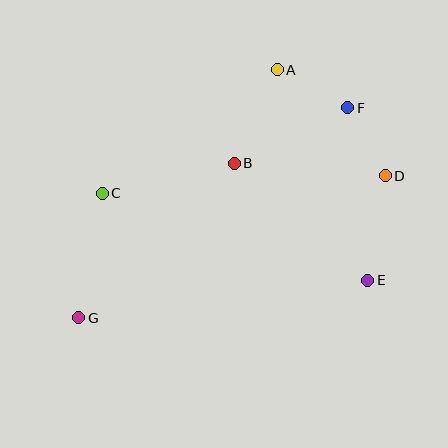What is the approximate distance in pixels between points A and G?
The distance between A and G is approximately 318 pixels.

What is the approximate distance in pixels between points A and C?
The distance between A and C is approximately 214 pixels.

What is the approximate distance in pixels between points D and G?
The distance between D and G is approximately 338 pixels.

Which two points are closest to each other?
Points D and F are closest to each other.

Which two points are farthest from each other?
Points F and G are farthest from each other.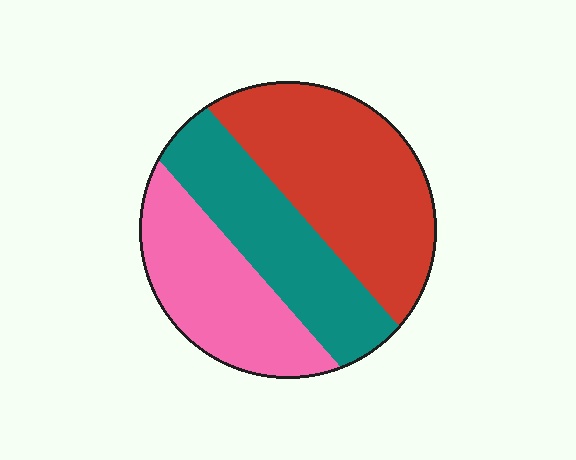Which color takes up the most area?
Red, at roughly 40%.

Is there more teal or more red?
Red.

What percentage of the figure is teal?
Teal covers 30% of the figure.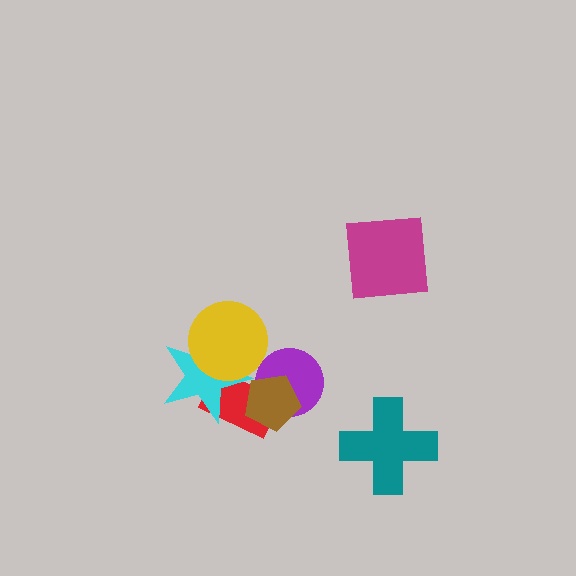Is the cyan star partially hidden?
Yes, it is partially covered by another shape.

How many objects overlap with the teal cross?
0 objects overlap with the teal cross.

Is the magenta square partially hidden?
No, no other shape covers it.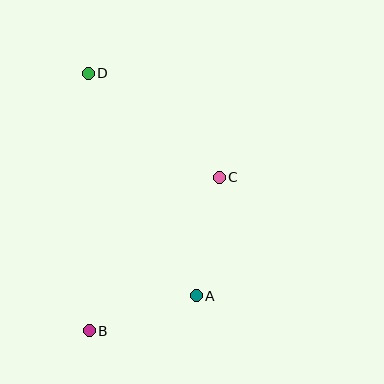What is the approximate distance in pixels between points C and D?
The distance between C and D is approximately 167 pixels.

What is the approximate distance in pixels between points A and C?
The distance between A and C is approximately 121 pixels.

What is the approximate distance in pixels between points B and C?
The distance between B and C is approximately 201 pixels.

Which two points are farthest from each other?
Points B and D are farthest from each other.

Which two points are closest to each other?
Points A and B are closest to each other.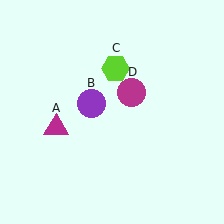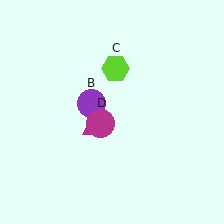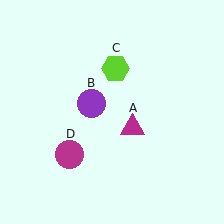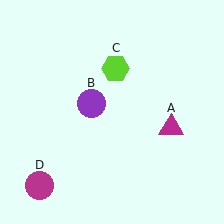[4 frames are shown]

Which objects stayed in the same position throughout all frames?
Purple circle (object B) and lime hexagon (object C) remained stationary.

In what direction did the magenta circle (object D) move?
The magenta circle (object D) moved down and to the left.